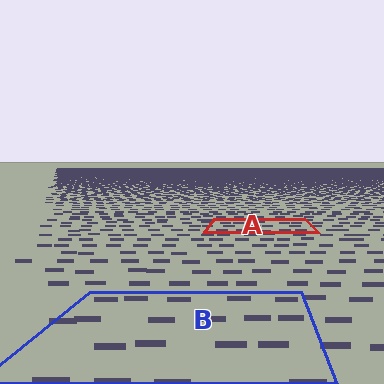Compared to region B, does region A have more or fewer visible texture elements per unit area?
Region A has more texture elements per unit area — they are packed more densely because it is farther away.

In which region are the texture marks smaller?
The texture marks are smaller in region A, because it is farther away.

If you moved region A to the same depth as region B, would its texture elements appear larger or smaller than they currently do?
They would appear larger. At a closer depth, the same texture elements are projected at a bigger on-screen size.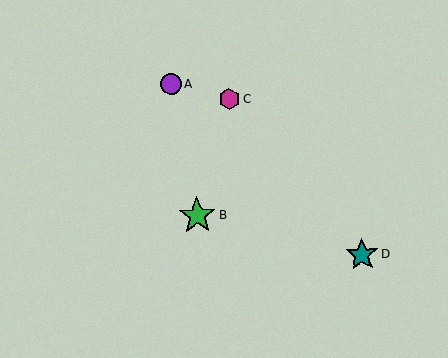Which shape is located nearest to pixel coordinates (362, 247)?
The teal star (labeled D) at (362, 255) is nearest to that location.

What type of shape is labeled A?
Shape A is a purple circle.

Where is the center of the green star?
The center of the green star is at (197, 216).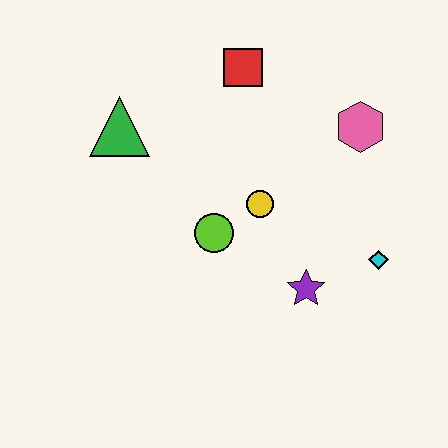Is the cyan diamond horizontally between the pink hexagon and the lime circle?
No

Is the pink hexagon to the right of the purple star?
Yes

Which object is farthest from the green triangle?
The cyan diamond is farthest from the green triangle.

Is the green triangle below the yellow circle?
No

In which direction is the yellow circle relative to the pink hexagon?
The yellow circle is to the left of the pink hexagon.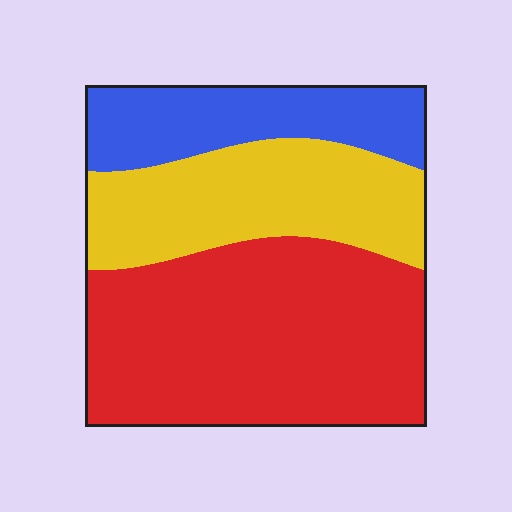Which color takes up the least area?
Blue, at roughly 20%.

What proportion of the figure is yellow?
Yellow takes up about one quarter (1/4) of the figure.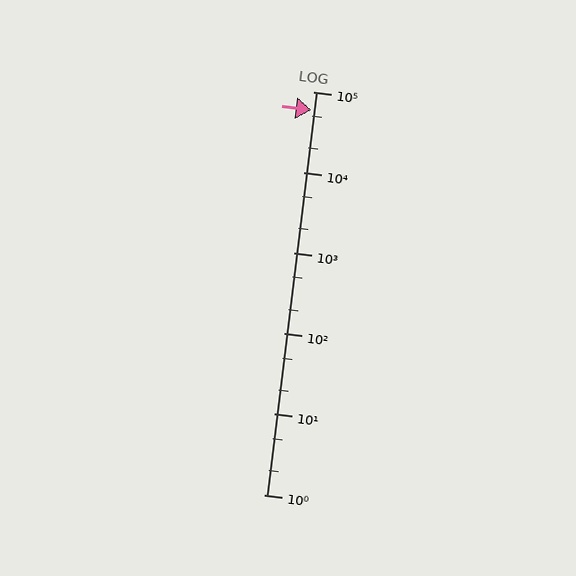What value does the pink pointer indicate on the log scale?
The pointer indicates approximately 59000.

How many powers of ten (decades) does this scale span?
The scale spans 5 decades, from 1 to 100000.